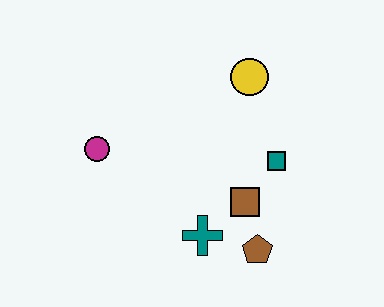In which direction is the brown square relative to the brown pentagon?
The brown square is above the brown pentagon.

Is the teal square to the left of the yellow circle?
No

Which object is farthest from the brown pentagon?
The magenta circle is farthest from the brown pentagon.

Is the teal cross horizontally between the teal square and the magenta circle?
Yes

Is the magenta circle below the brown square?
No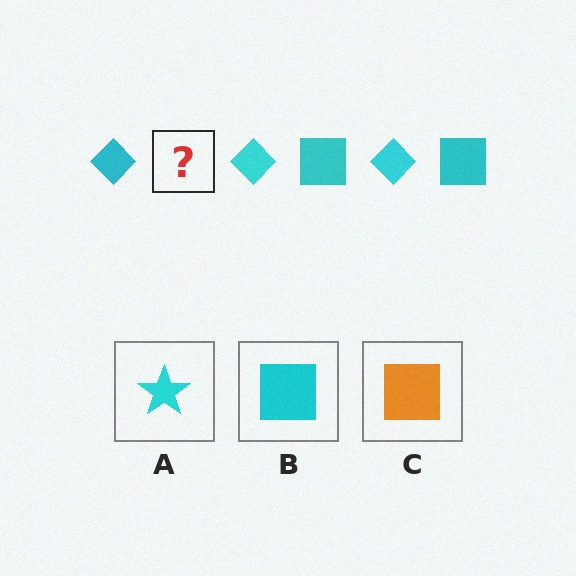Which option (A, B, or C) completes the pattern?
B.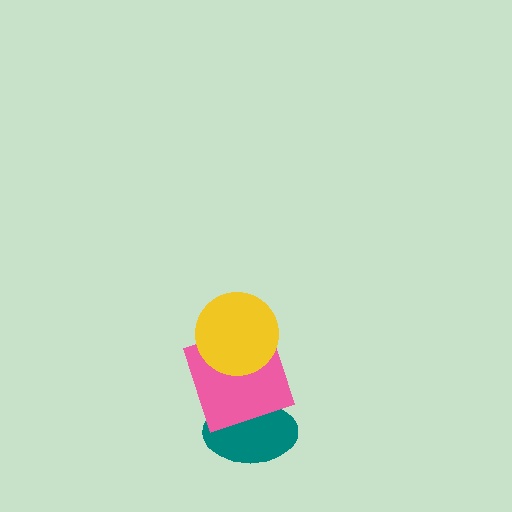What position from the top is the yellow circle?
The yellow circle is 1st from the top.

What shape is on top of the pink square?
The yellow circle is on top of the pink square.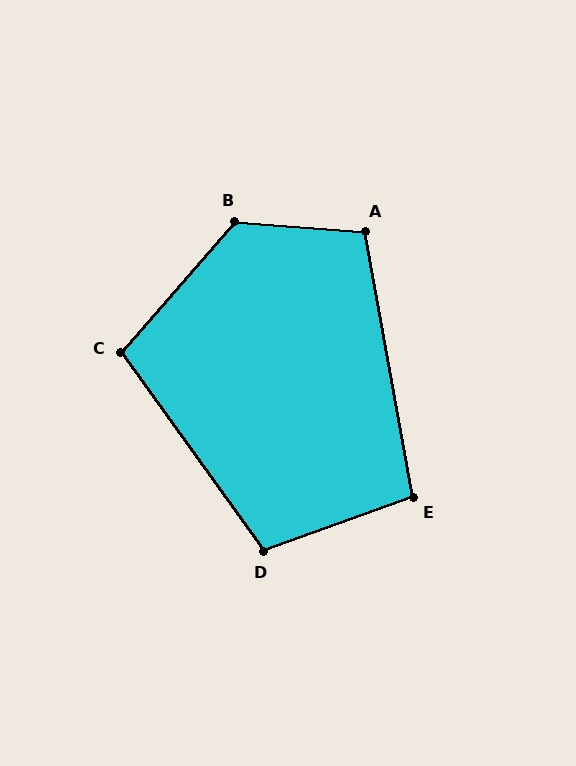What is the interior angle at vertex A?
Approximately 105 degrees (obtuse).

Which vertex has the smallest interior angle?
E, at approximately 99 degrees.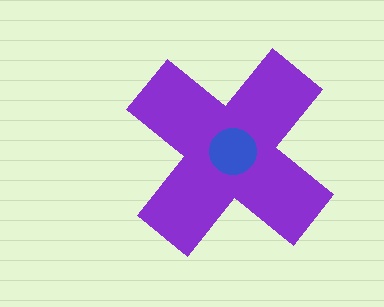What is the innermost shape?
The blue circle.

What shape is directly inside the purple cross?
The blue circle.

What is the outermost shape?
The purple cross.